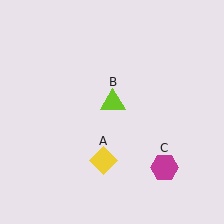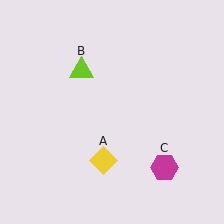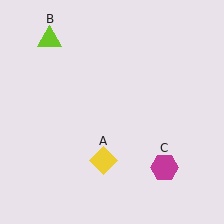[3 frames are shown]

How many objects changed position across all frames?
1 object changed position: lime triangle (object B).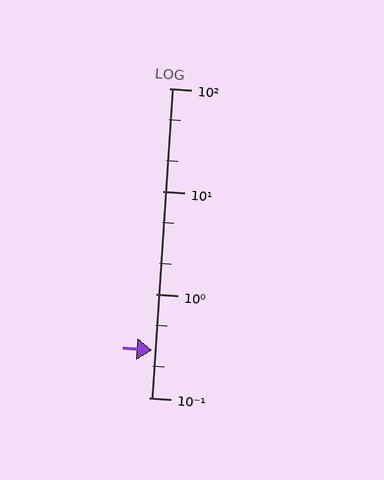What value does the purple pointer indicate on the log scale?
The pointer indicates approximately 0.29.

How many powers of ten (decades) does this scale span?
The scale spans 3 decades, from 0.1 to 100.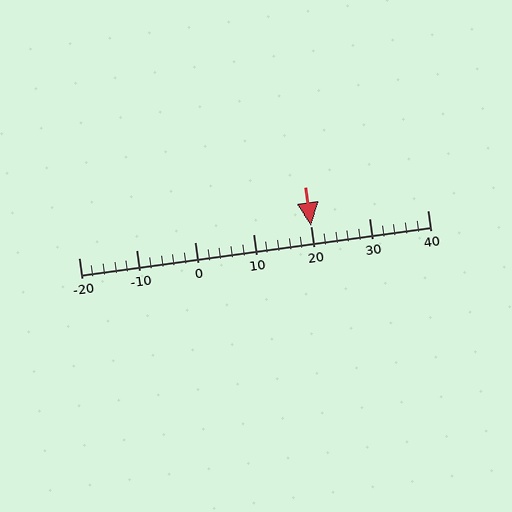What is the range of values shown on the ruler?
The ruler shows values from -20 to 40.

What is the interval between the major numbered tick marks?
The major tick marks are spaced 10 units apart.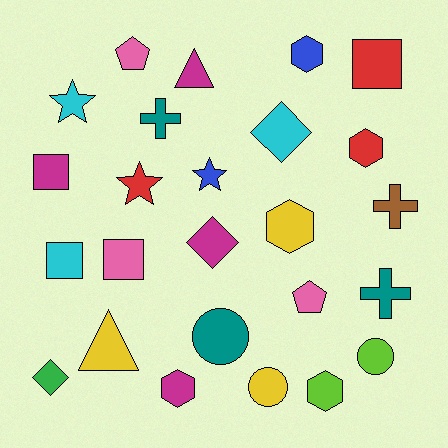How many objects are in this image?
There are 25 objects.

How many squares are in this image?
There are 4 squares.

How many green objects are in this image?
There is 1 green object.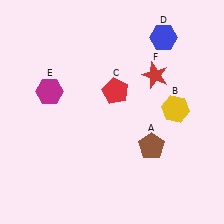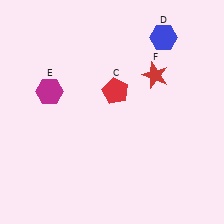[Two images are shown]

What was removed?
The brown pentagon (A), the yellow hexagon (B) were removed in Image 2.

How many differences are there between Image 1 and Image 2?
There are 2 differences between the two images.